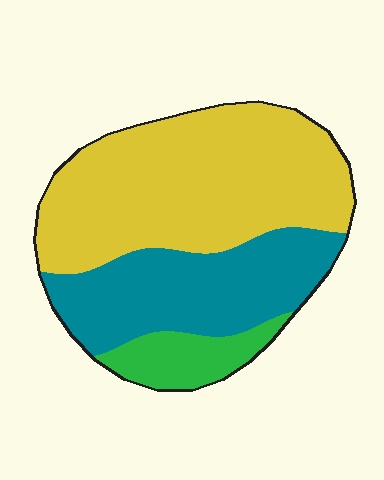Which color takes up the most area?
Yellow, at roughly 55%.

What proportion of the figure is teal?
Teal takes up about one third (1/3) of the figure.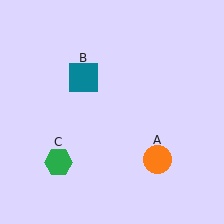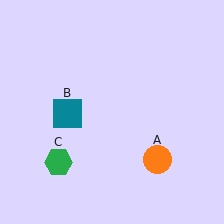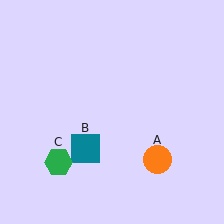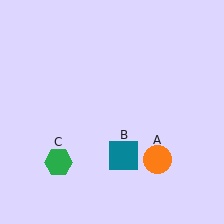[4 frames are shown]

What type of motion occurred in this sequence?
The teal square (object B) rotated counterclockwise around the center of the scene.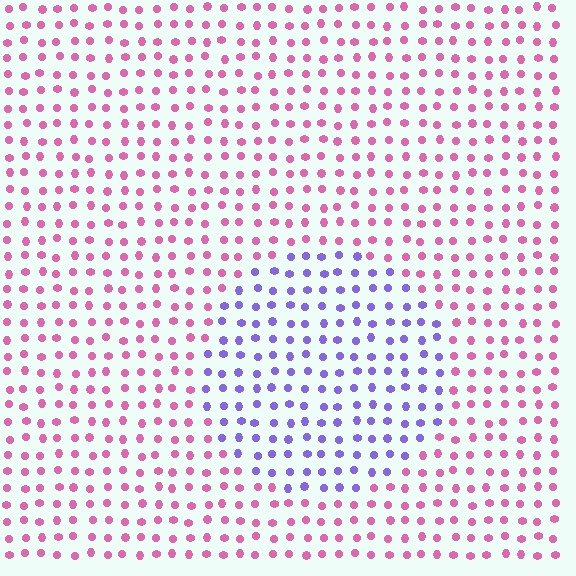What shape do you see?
I see a circle.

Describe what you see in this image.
The image is filled with small pink elements in a uniform arrangement. A circle-shaped region is visible where the elements are tinted to a slightly different hue, forming a subtle color boundary.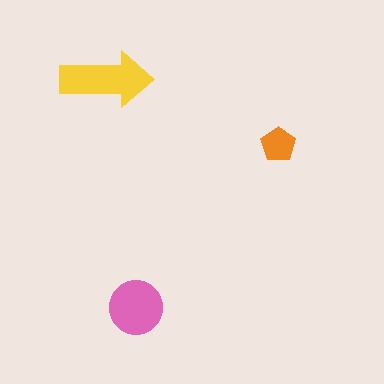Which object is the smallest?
The orange pentagon.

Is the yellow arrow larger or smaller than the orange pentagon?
Larger.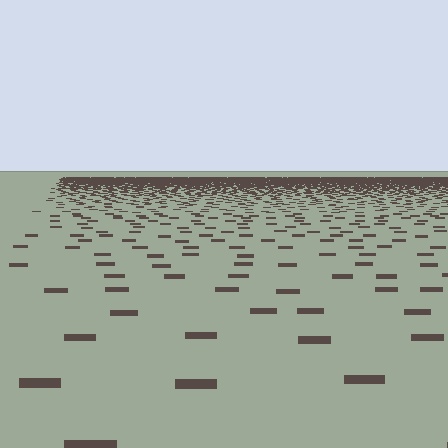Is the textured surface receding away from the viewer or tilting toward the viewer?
The surface is receding away from the viewer. Texture elements get smaller and denser toward the top.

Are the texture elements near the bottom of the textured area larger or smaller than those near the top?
Larger. Near the bottom, elements are closer to the viewer and appear at a bigger on-screen size.